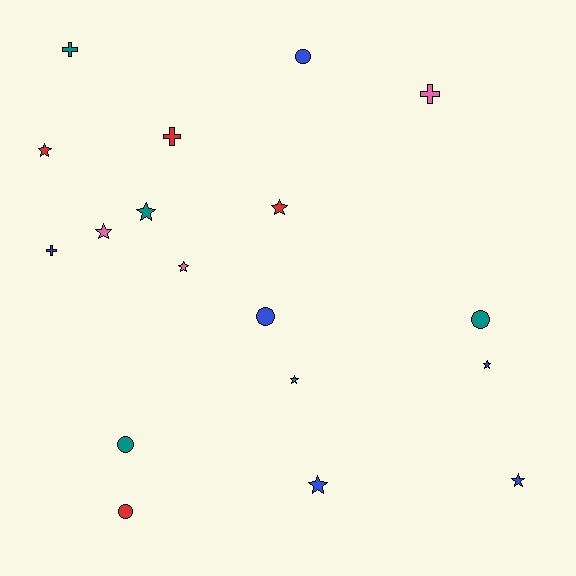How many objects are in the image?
There are 18 objects.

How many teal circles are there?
There are 2 teal circles.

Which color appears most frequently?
Blue, with 6 objects.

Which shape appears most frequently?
Star, with 9 objects.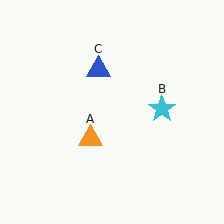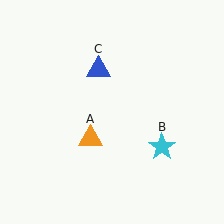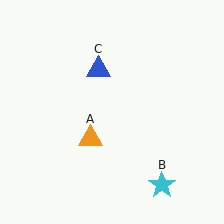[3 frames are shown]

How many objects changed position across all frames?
1 object changed position: cyan star (object B).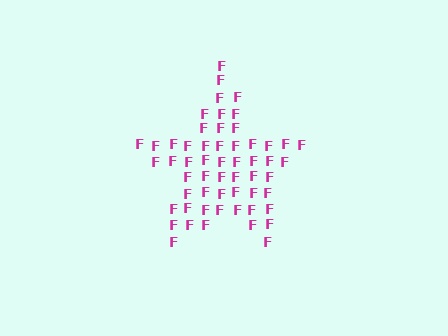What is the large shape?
The large shape is a star.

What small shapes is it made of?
It is made of small letter F's.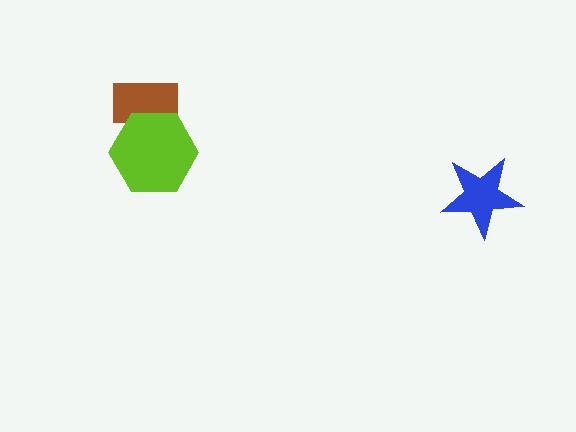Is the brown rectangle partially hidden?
Yes, it is partially covered by another shape.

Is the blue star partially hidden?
No, no other shape covers it.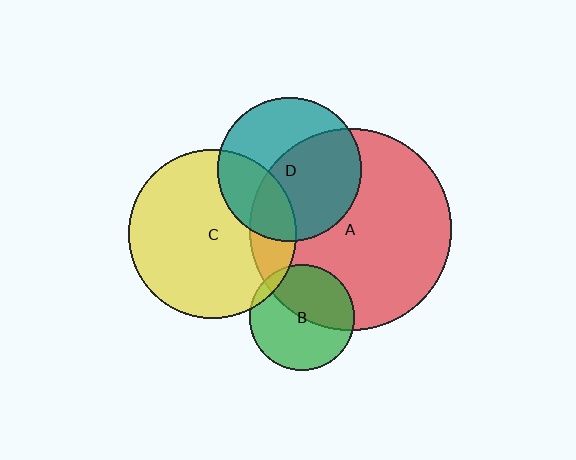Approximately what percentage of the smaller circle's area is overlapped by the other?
Approximately 30%.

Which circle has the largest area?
Circle A (red).